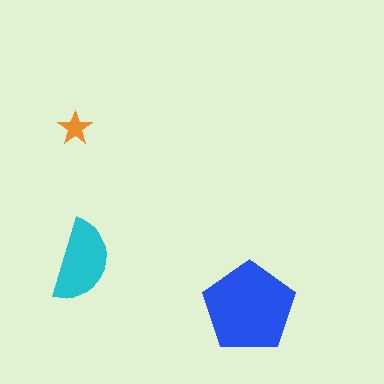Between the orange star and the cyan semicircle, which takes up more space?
The cyan semicircle.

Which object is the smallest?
The orange star.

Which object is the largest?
The blue pentagon.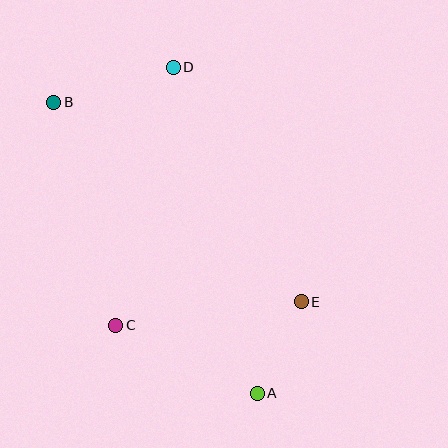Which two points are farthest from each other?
Points A and B are farthest from each other.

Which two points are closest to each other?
Points A and E are closest to each other.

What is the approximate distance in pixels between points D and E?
The distance between D and E is approximately 267 pixels.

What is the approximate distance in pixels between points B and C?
The distance between B and C is approximately 231 pixels.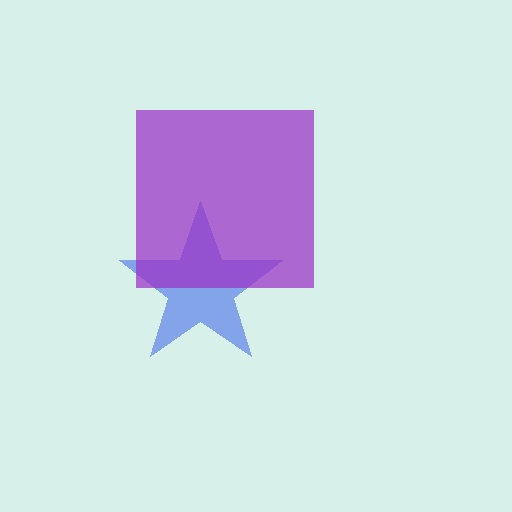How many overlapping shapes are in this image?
There are 2 overlapping shapes in the image.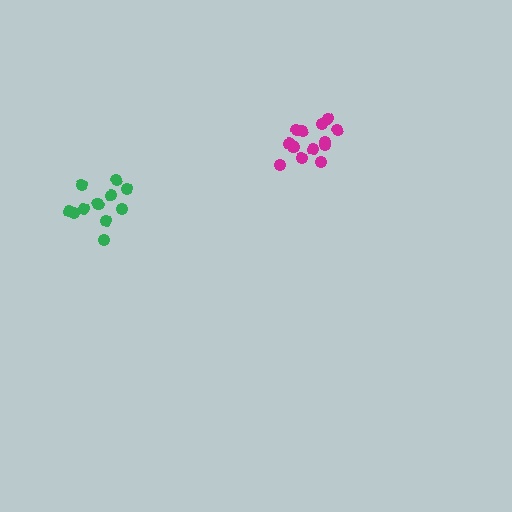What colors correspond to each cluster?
The clusters are colored: magenta, green.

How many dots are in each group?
Group 1: 14 dots, Group 2: 11 dots (25 total).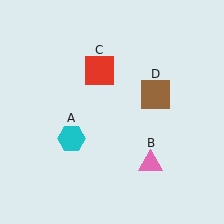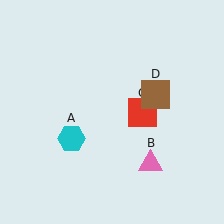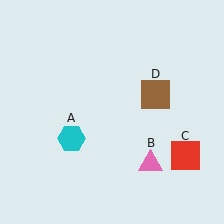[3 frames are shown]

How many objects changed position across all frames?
1 object changed position: red square (object C).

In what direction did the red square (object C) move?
The red square (object C) moved down and to the right.